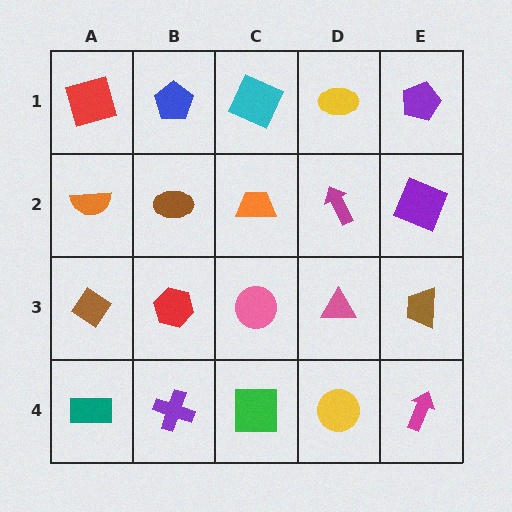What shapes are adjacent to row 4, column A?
A brown diamond (row 3, column A), a purple cross (row 4, column B).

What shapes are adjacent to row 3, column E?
A purple square (row 2, column E), a magenta arrow (row 4, column E), a pink triangle (row 3, column D).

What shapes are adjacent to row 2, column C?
A cyan square (row 1, column C), a pink circle (row 3, column C), a brown ellipse (row 2, column B), a magenta arrow (row 2, column D).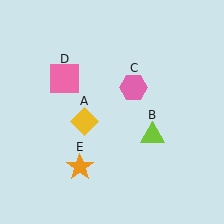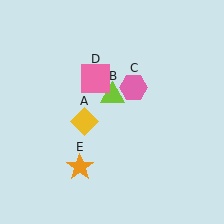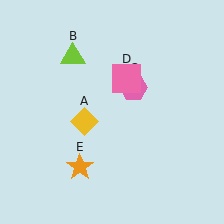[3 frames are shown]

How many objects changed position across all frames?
2 objects changed position: lime triangle (object B), pink square (object D).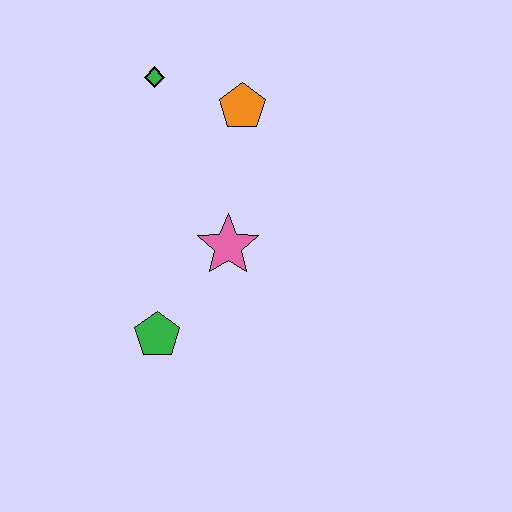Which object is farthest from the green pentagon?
The green diamond is farthest from the green pentagon.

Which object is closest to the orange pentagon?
The green diamond is closest to the orange pentagon.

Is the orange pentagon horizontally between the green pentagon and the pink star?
No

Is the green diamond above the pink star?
Yes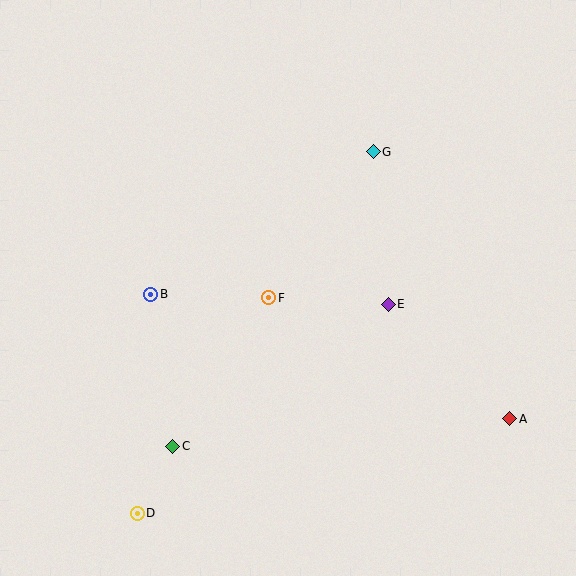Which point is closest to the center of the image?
Point F at (269, 298) is closest to the center.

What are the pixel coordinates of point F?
Point F is at (269, 298).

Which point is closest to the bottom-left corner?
Point D is closest to the bottom-left corner.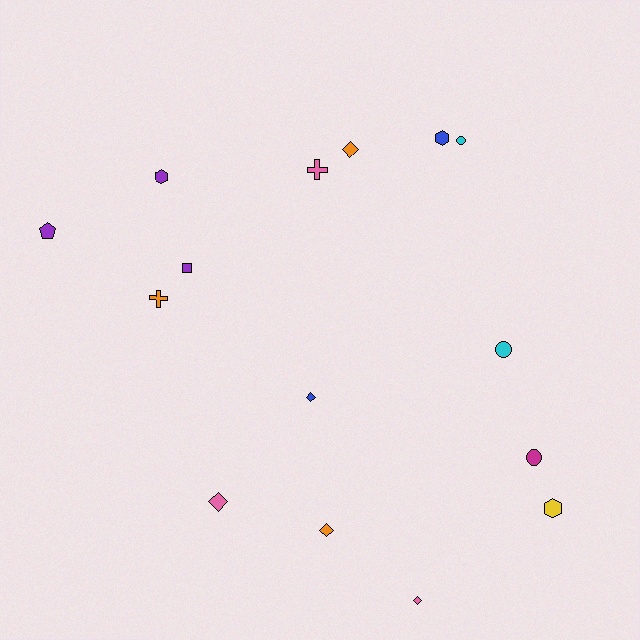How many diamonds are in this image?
There are 5 diamonds.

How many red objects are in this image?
There are no red objects.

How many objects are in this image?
There are 15 objects.